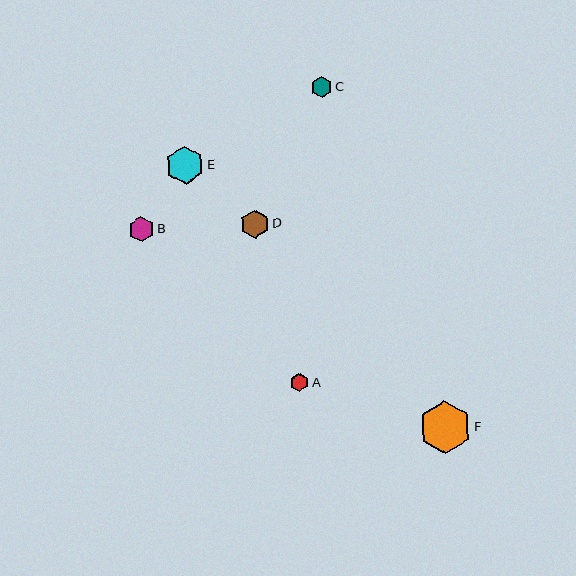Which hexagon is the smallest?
Hexagon A is the smallest with a size of approximately 18 pixels.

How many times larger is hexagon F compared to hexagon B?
Hexagon F is approximately 2.1 times the size of hexagon B.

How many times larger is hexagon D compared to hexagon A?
Hexagon D is approximately 1.5 times the size of hexagon A.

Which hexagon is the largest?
Hexagon F is the largest with a size of approximately 52 pixels.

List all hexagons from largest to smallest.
From largest to smallest: F, E, D, B, C, A.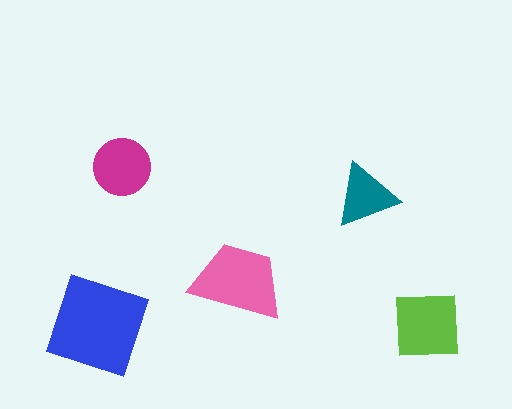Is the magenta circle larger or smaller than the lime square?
Smaller.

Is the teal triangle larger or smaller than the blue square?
Smaller.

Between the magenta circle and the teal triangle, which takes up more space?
The magenta circle.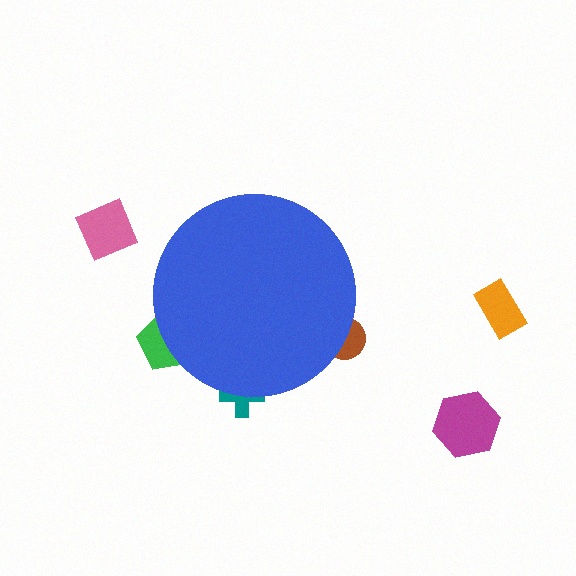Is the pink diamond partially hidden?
No, the pink diamond is fully visible.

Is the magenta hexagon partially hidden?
No, the magenta hexagon is fully visible.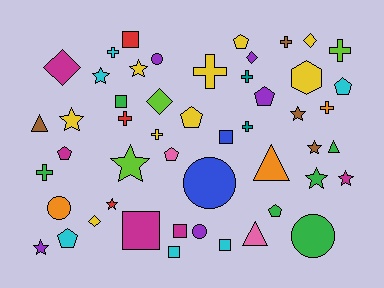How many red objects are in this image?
There are 3 red objects.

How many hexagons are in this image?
There is 1 hexagon.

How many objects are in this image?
There are 50 objects.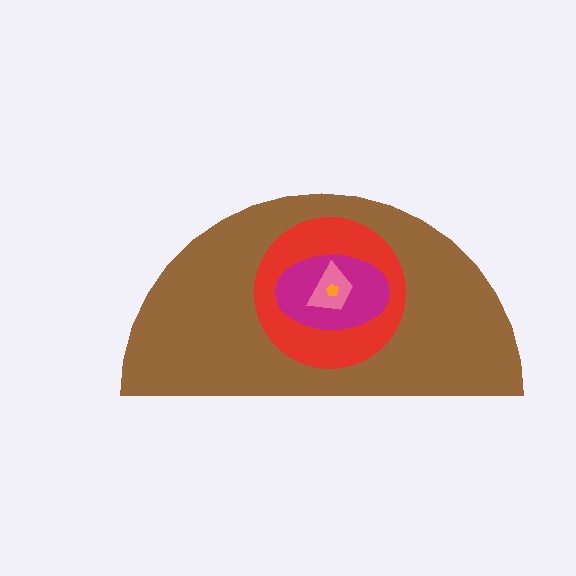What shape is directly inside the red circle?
The magenta ellipse.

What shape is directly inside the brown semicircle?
The red circle.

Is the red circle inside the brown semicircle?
Yes.